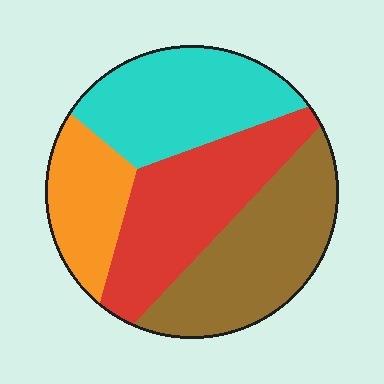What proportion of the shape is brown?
Brown takes up about one third (1/3) of the shape.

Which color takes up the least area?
Orange, at roughly 15%.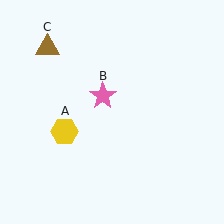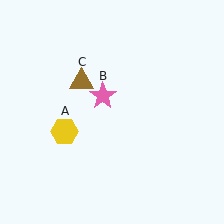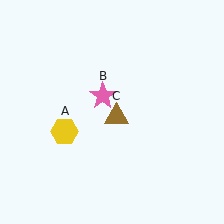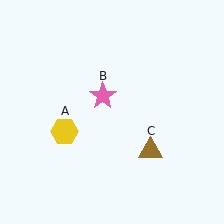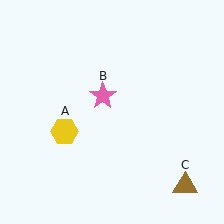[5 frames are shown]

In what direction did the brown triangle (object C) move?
The brown triangle (object C) moved down and to the right.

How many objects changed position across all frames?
1 object changed position: brown triangle (object C).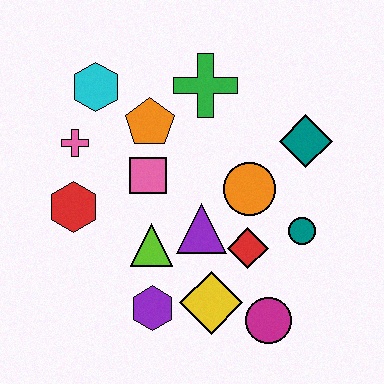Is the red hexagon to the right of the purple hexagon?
No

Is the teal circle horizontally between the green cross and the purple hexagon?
No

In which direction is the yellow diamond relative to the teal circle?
The yellow diamond is to the left of the teal circle.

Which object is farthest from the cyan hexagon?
The magenta circle is farthest from the cyan hexagon.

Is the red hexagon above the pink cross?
No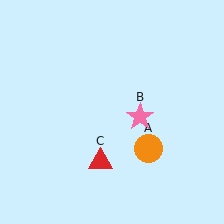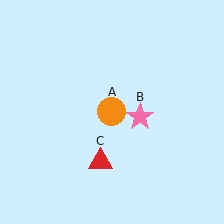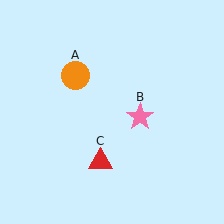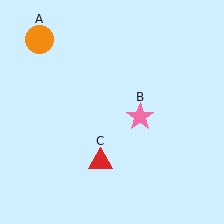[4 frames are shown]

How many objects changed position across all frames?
1 object changed position: orange circle (object A).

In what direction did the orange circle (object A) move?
The orange circle (object A) moved up and to the left.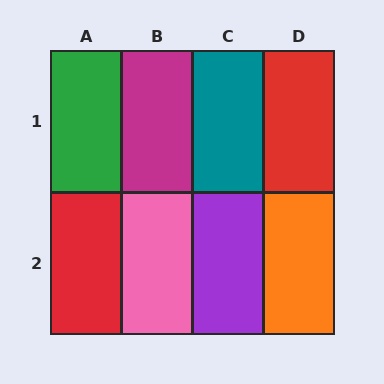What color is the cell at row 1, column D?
Red.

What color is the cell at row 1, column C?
Teal.